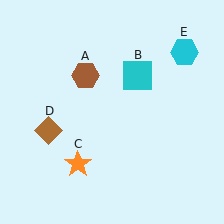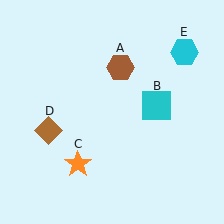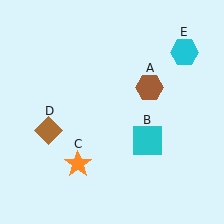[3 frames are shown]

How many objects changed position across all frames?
2 objects changed position: brown hexagon (object A), cyan square (object B).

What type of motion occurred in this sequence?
The brown hexagon (object A), cyan square (object B) rotated clockwise around the center of the scene.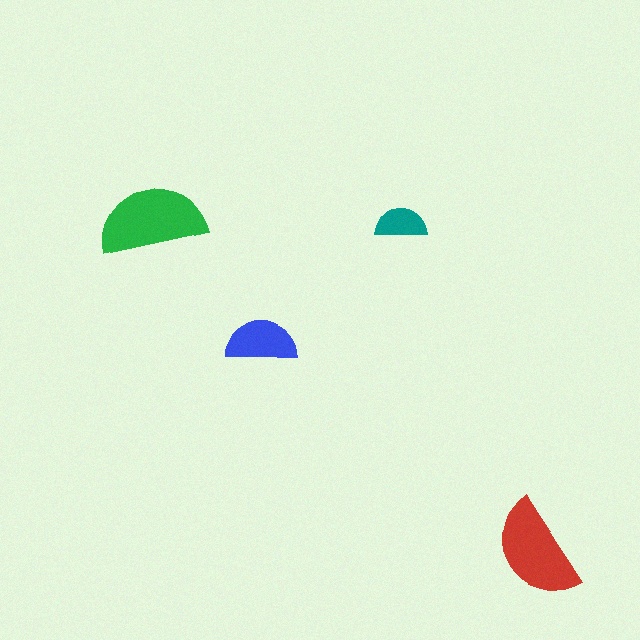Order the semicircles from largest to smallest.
the green one, the red one, the blue one, the teal one.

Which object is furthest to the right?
The red semicircle is rightmost.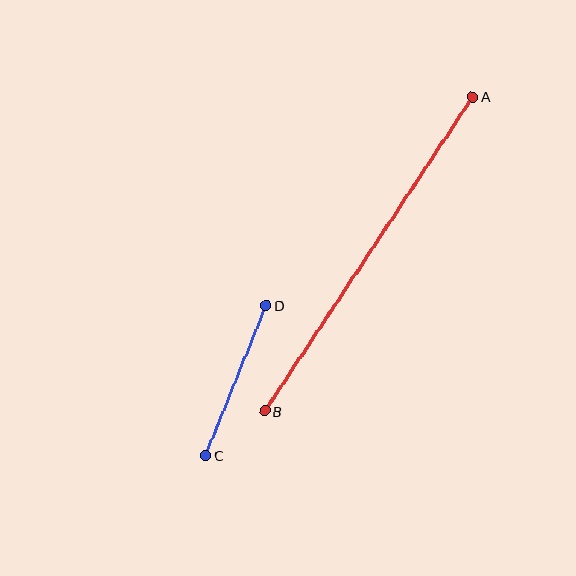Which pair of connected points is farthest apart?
Points A and B are farthest apart.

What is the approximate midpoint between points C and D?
The midpoint is at approximately (236, 380) pixels.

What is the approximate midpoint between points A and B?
The midpoint is at approximately (369, 254) pixels.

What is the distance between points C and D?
The distance is approximately 162 pixels.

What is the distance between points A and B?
The distance is approximately 377 pixels.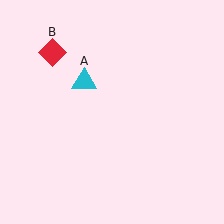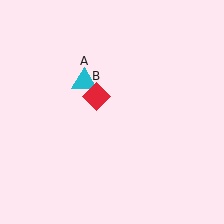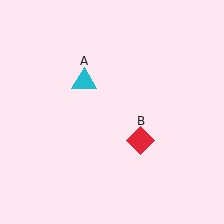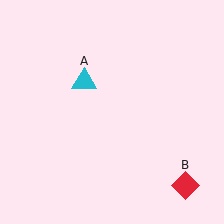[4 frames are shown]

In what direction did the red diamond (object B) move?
The red diamond (object B) moved down and to the right.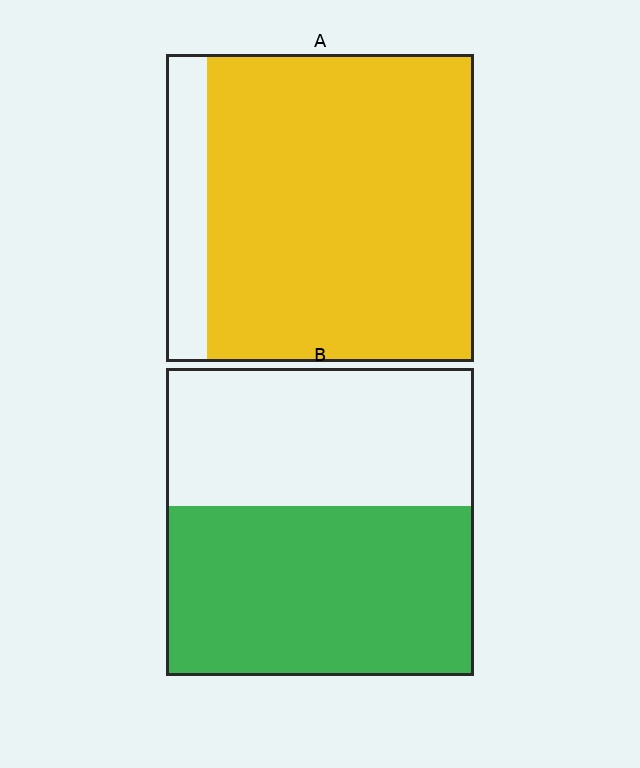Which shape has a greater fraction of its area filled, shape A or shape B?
Shape A.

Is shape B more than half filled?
Yes.